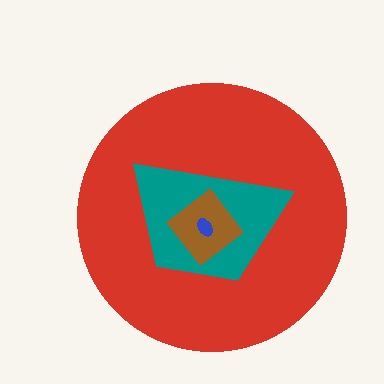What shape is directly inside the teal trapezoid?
The brown diamond.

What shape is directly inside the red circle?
The teal trapezoid.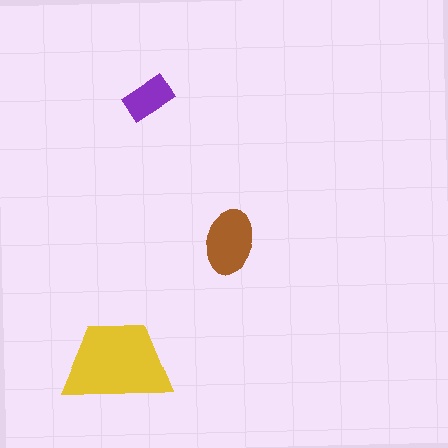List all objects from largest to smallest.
The yellow trapezoid, the brown ellipse, the purple rectangle.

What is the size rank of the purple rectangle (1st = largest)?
3rd.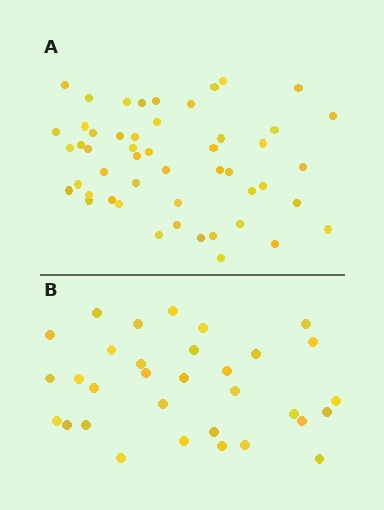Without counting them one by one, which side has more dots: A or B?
Region A (the top region) has more dots.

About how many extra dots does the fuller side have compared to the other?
Region A has approximately 20 more dots than region B.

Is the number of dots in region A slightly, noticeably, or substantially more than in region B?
Region A has substantially more. The ratio is roughly 1.6 to 1.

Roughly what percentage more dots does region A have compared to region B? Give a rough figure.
About 55% more.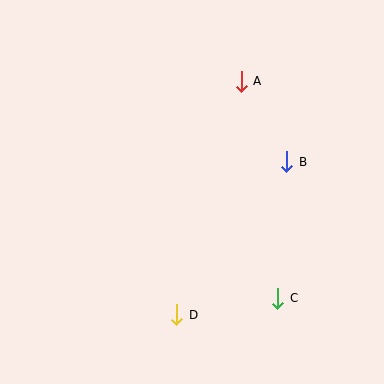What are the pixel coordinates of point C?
Point C is at (278, 298).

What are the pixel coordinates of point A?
Point A is at (241, 81).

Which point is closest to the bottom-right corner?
Point C is closest to the bottom-right corner.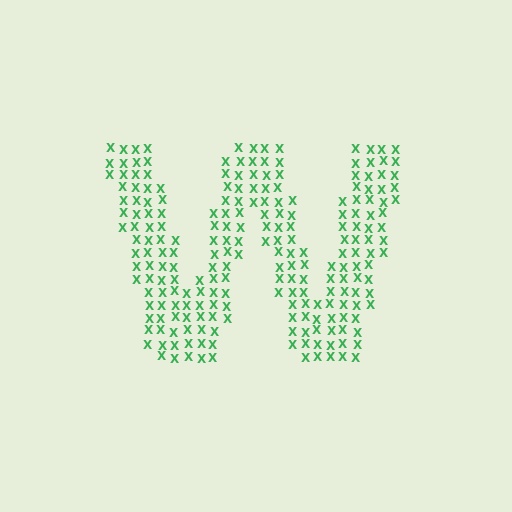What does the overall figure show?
The overall figure shows the letter W.